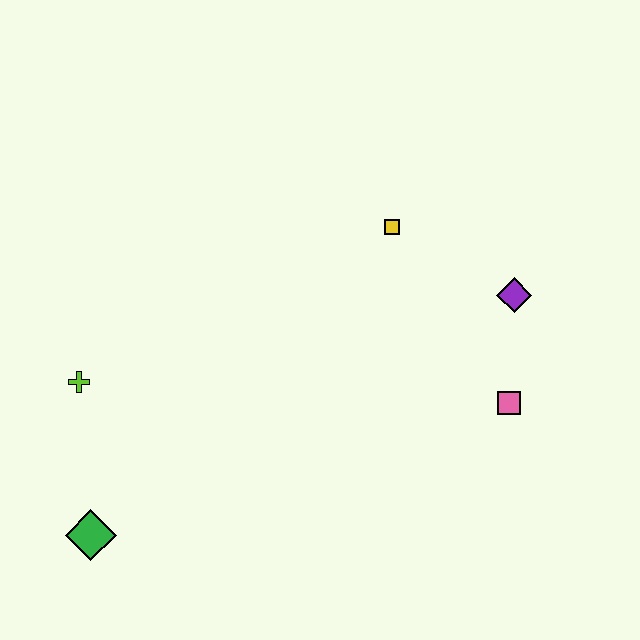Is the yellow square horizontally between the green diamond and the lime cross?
No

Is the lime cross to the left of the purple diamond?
Yes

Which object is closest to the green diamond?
The lime cross is closest to the green diamond.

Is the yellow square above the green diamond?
Yes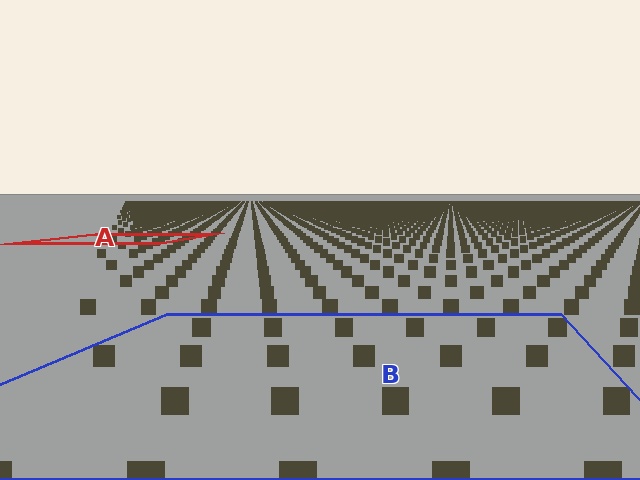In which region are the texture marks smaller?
The texture marks are smaller in region A, because it is farther away.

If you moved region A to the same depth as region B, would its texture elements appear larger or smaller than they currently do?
They would appear larger. At a closer depth, the same texture elements are projected at a bigger on-screen size.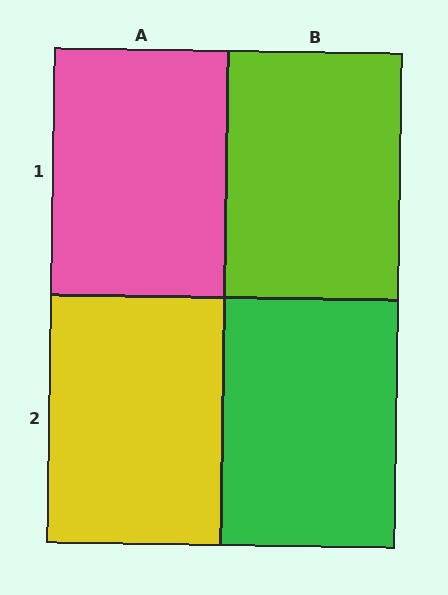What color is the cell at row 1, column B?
Lime.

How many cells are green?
1 cell is green.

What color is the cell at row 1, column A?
Pink.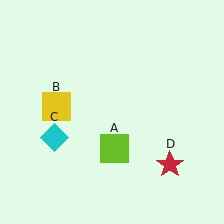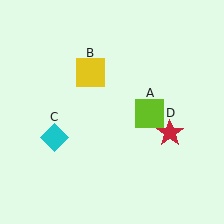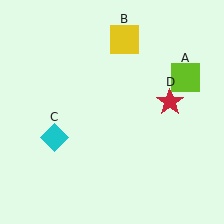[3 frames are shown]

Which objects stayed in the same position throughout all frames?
Cyan diamond (object C) remained stationary.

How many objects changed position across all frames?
3 objects changed position: lime square (object A), yellow square (object B), red star (object D).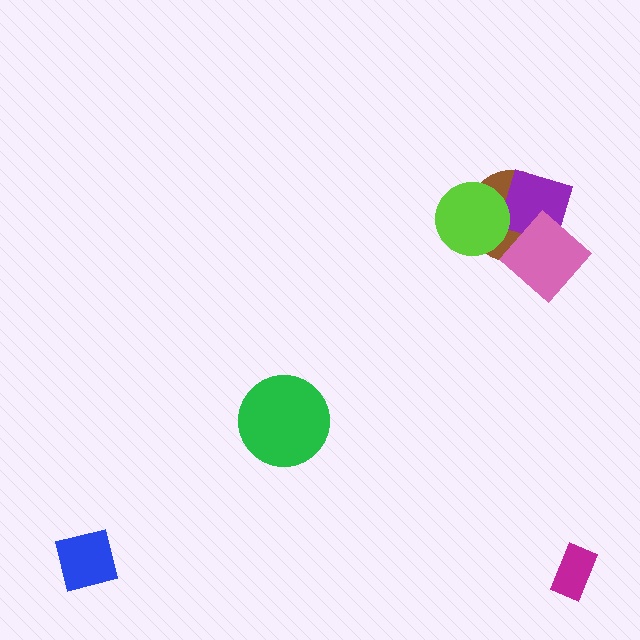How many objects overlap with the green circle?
0 objects overlap with the green circle.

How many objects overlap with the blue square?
0 objects overlap with the blue square.